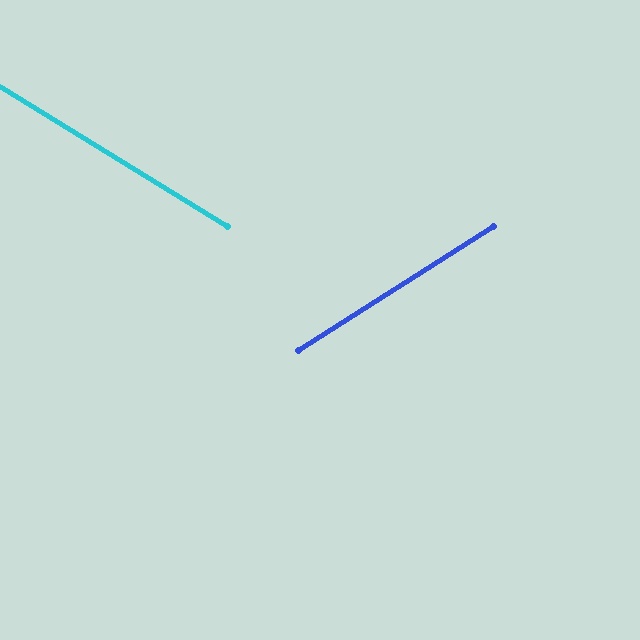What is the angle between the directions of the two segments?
Approximately 64 degrees.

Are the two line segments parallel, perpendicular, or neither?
Neither parallel nor perpendicular — they differ by about 64°.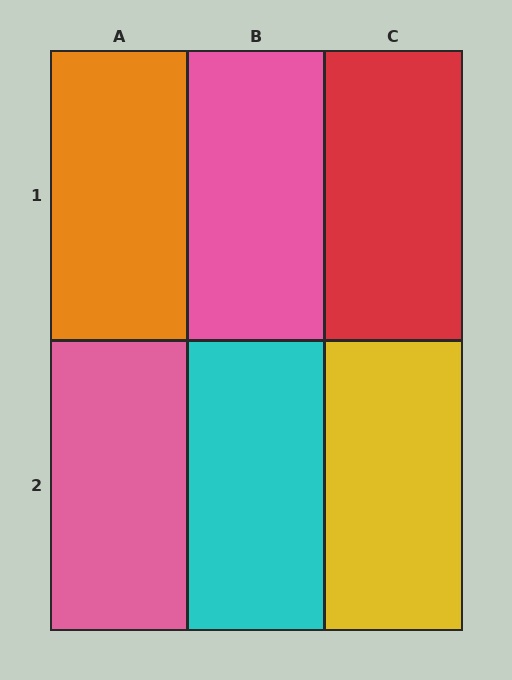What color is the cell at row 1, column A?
Orange.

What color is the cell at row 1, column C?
Red.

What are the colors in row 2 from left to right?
Pink, cyan, yellow.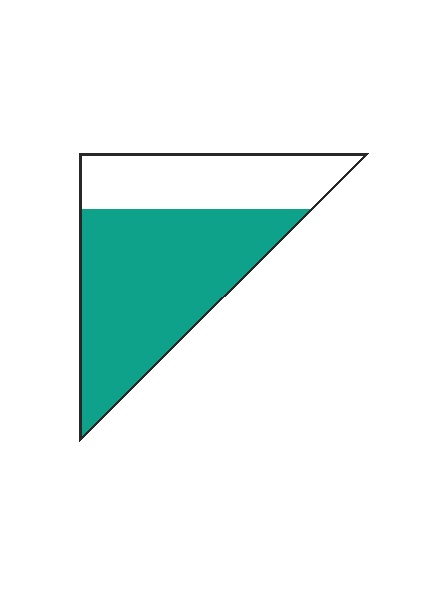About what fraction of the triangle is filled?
About two thirds (2/3).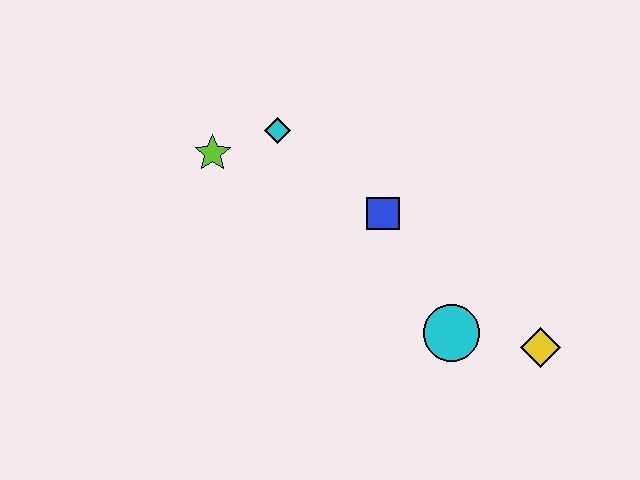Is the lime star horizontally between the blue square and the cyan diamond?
No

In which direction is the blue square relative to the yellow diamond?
The blue square is to the left of the yellow diamond.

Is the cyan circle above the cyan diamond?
No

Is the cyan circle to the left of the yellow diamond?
Yes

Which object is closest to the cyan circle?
The yellow diamond is closest to the cyan circle.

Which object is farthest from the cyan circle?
The lime star is farthest from the cyan circle.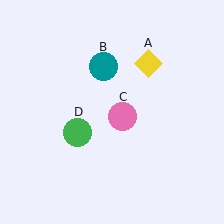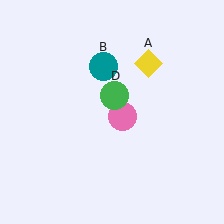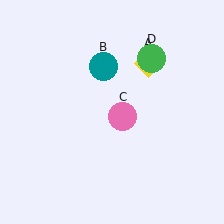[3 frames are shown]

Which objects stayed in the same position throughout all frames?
Yellow diamond (object A) and teal circle (object B) and pink circle (object C) remained stationary.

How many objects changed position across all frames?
1 object changed position: green circle (object D).